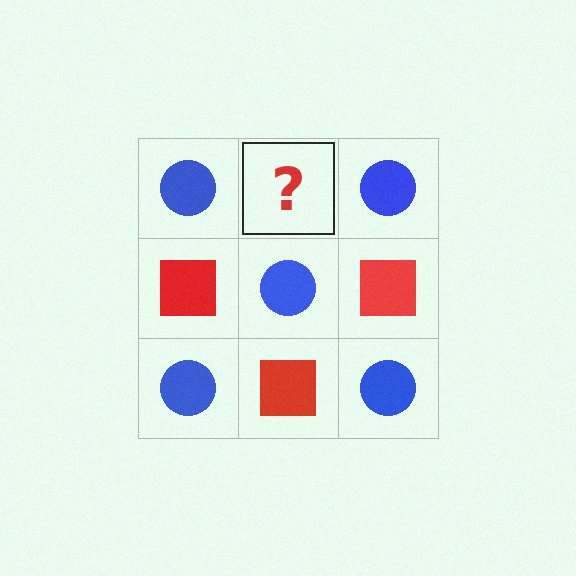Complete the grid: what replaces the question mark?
The question mark should be replaced with a red square.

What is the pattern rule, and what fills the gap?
The rule is that it alternates blue circle and red square in a checkerboard pattern. The gap should be filled with a red square.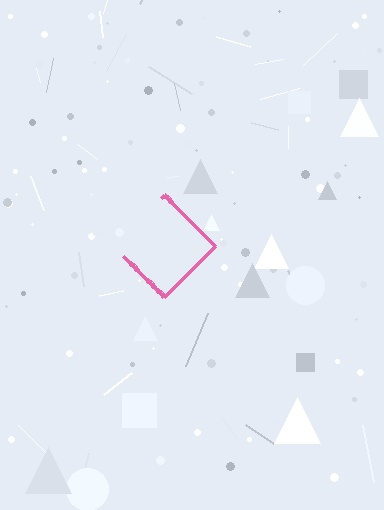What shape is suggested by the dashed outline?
The dashed outline suggests a diamond.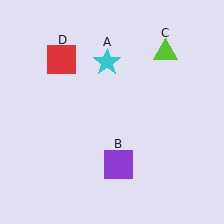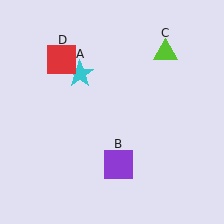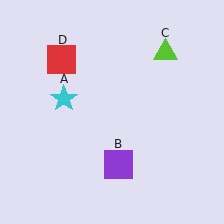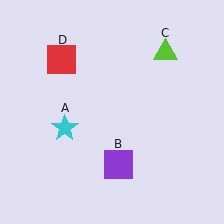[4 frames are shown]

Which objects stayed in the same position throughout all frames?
Purple square (object B) and lime triangle (object C) and red square (object D) remained stationary.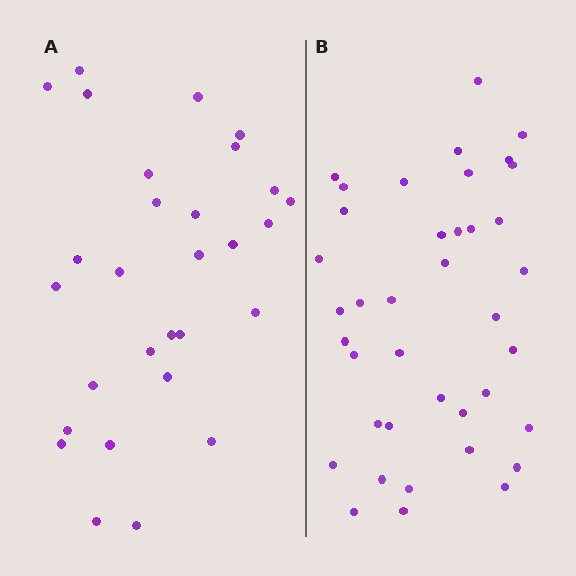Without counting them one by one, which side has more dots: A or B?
Region B (the right region) has more dots.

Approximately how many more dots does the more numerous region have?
Region B has roughly 10 or so more dots than region A.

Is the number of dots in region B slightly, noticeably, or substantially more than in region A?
Region B has noticeably more, but not dramatically so. The ratio is roughly 1.3 to 1.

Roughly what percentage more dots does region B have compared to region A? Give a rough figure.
About 35% more.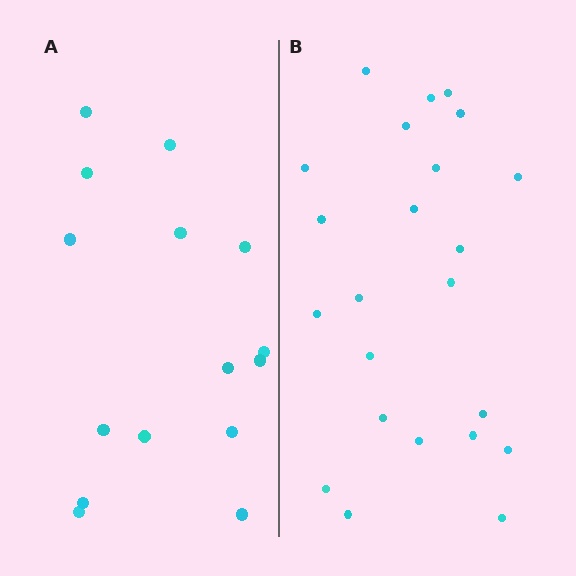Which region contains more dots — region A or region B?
Region B (the right region) has more dots.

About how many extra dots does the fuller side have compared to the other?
Region B has roughly 8 or so more dots than region A.